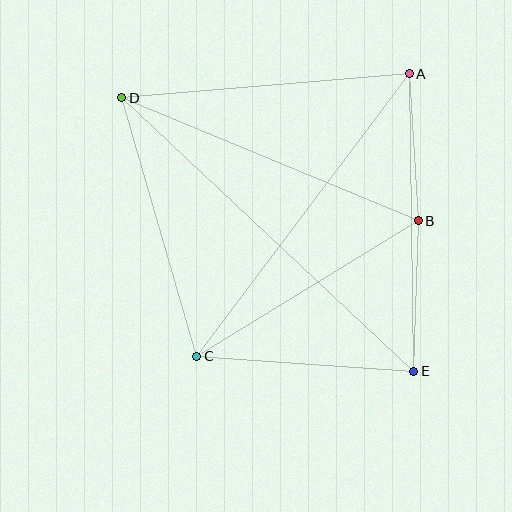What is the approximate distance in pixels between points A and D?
The distance between A and D is approximately 288 pixels.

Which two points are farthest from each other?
Points D and E are farthest from each other.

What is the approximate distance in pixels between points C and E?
The distance between C and E is approximately 218 pixels.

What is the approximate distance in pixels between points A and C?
The distance between A and C is approximately 354 pixels.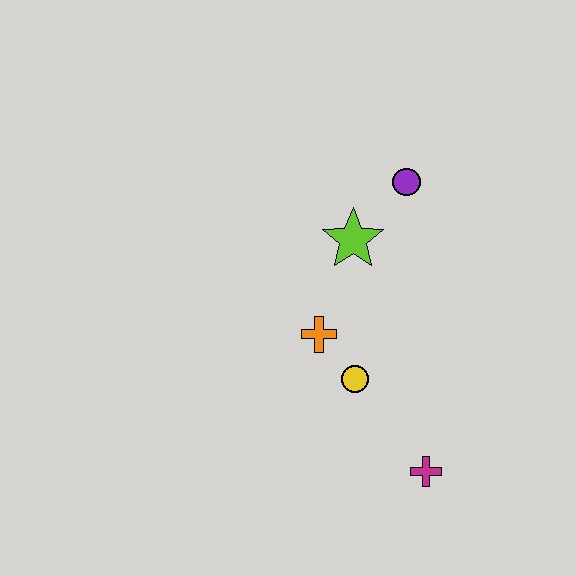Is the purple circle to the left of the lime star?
No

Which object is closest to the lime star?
The purple circle is closest to the lime star.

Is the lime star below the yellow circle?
No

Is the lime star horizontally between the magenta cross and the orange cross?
Yes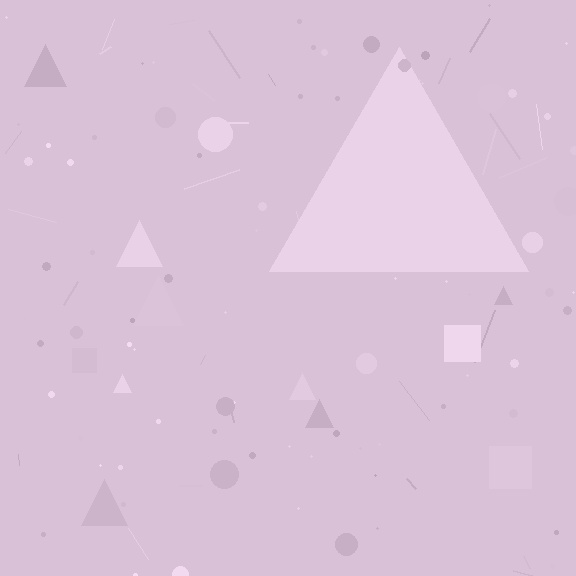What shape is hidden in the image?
A triangle is hidden in the image.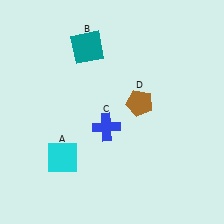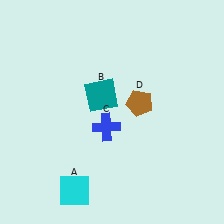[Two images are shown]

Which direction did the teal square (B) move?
The teal square (B) moved down.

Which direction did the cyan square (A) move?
The cyan square (A) moved down.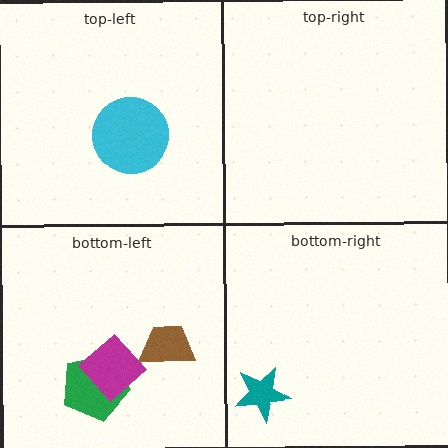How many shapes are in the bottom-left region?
3.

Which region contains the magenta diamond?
The bottom-left region.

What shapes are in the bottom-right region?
The teal star.